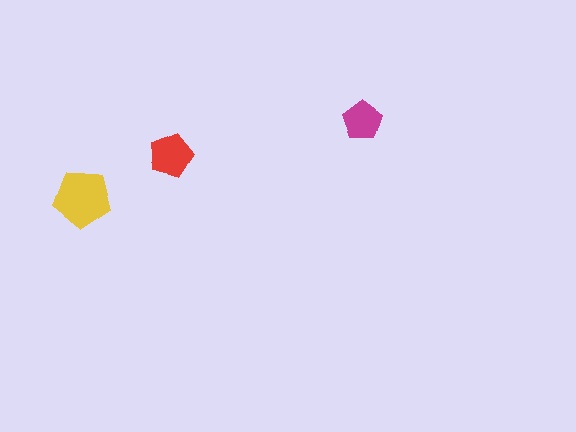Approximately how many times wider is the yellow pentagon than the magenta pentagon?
About 1.5 times wider.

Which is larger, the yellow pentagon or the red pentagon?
The yellow one.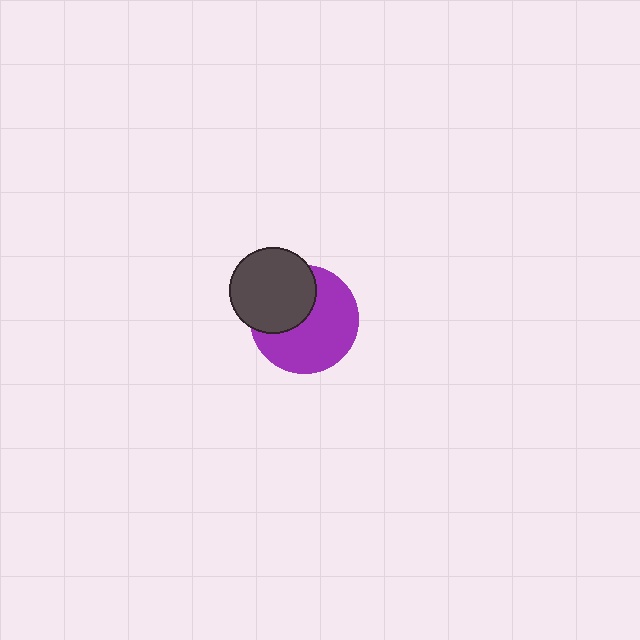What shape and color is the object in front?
The object in front is a dark gray circle.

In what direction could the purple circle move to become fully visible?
The purple circle could move toward the lower-right. That would shift it out from behind the dark gray circle entirely.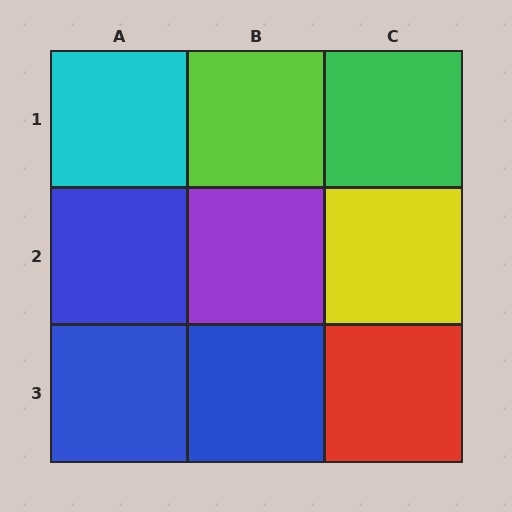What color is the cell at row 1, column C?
Green.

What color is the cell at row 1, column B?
Lime.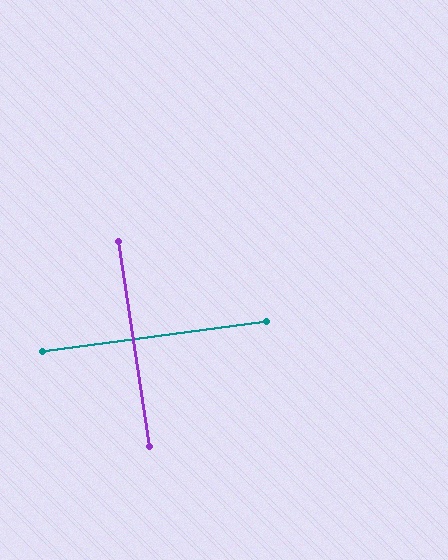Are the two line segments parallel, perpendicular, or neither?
Perpendicular — they meet at approximately 89°.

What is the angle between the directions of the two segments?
Approximately 89 degrees.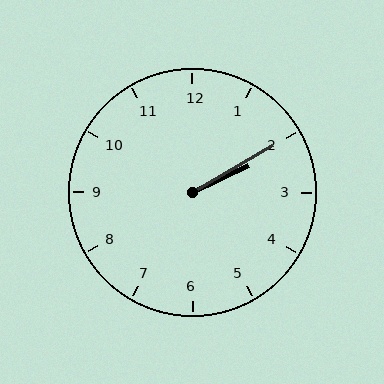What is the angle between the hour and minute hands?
Approximately 5 degrees.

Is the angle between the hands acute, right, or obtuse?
It is acute.